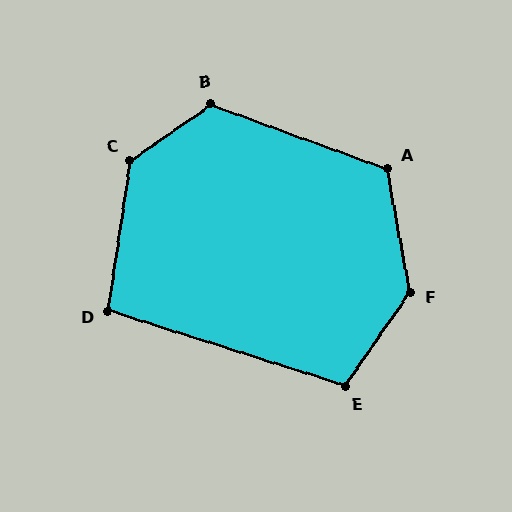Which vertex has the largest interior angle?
F, at approximately 135 degrees.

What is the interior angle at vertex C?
Approximately 133 degrees (obtuse).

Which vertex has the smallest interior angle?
D, at approximately 99 degrees.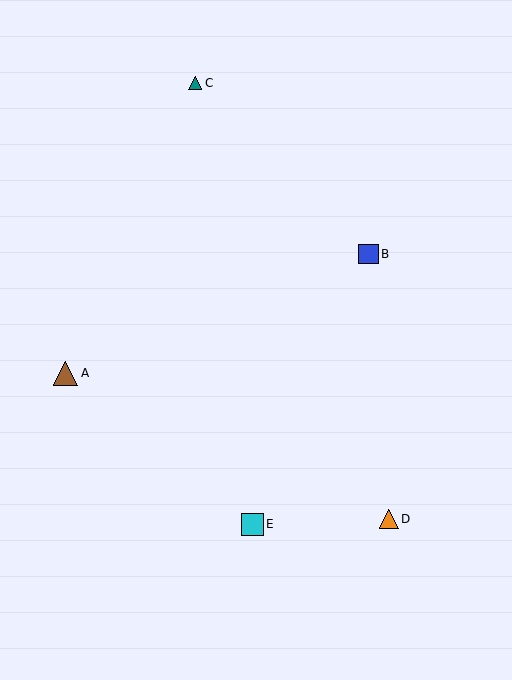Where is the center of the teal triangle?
The center of the teal triangle is at (195, 83).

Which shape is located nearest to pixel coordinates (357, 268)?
The blue square (labeled B) at (369, 254) is nearest to that location.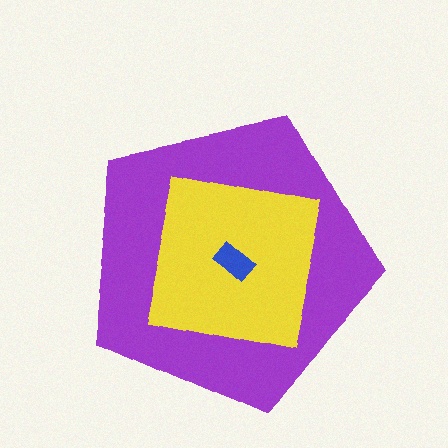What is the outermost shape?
The purple pentagon.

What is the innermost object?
The blue rectangle.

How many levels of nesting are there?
3.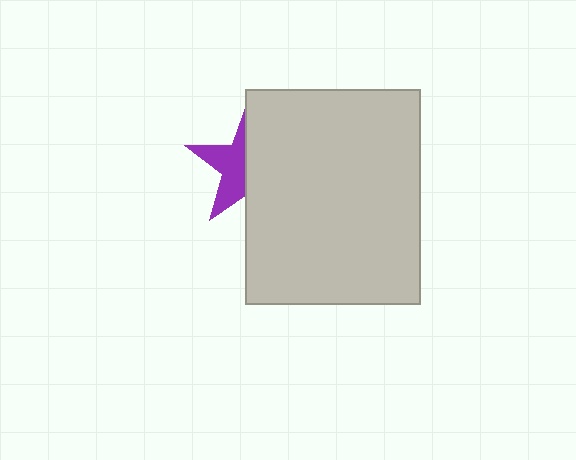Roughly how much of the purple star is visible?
About half of it is visible (roughly 45%).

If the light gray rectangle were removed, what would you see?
You would see the complete purple star.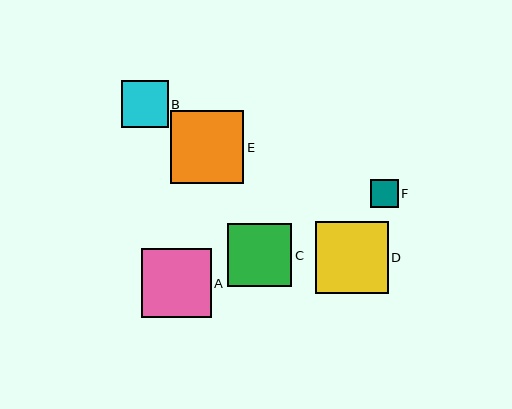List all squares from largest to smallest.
From largest to smallest: E, D, A, C, B, F.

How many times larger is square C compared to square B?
Square C is approximately 1.4 times the size of square B.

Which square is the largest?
Square E is the largest with a size of approximately 73 pixels.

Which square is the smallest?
Square F is the smallest with a size of approximately 28 pixels.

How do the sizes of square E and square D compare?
Square E and square D are approximately the same size.